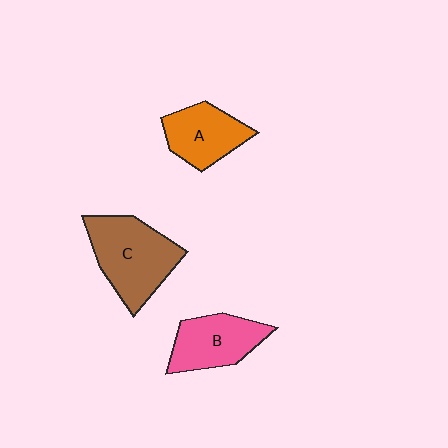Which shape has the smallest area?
Shape A (orange).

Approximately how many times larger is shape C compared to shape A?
Approximately 1.5 times.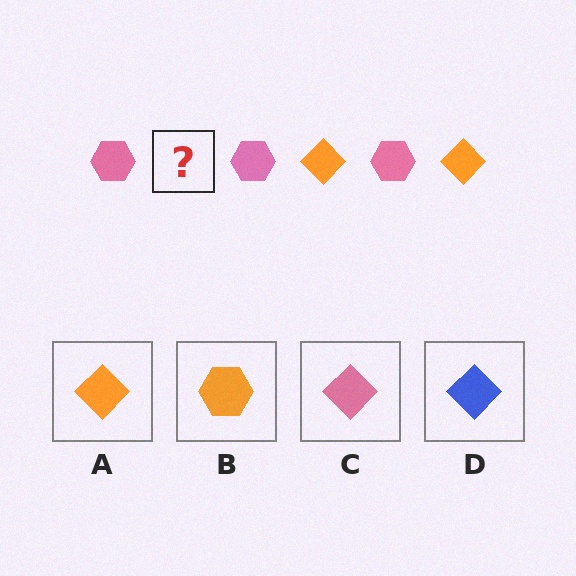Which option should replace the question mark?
Option A.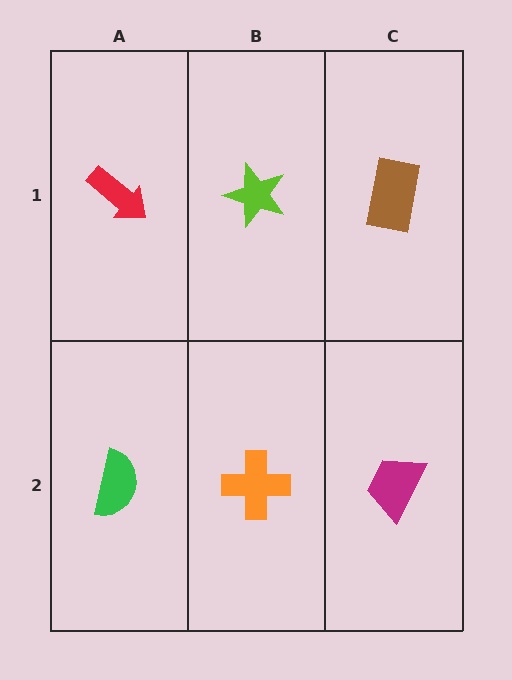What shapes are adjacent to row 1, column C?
A magenta trapezoid (row 2, column C), a lime star (row 1, column B).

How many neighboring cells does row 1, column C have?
2.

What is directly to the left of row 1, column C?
A lime star.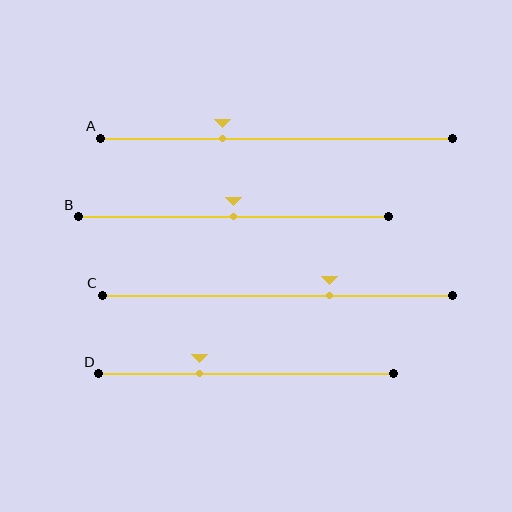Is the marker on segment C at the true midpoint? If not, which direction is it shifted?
No, the marker on segment C is shifted to the right by about 15% of the segment length.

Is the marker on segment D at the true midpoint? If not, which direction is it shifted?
No, the marker on segment D is shifted to the left by about 16% of the segment length.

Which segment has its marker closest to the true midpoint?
Segment B has its marker closest to the true midpoint.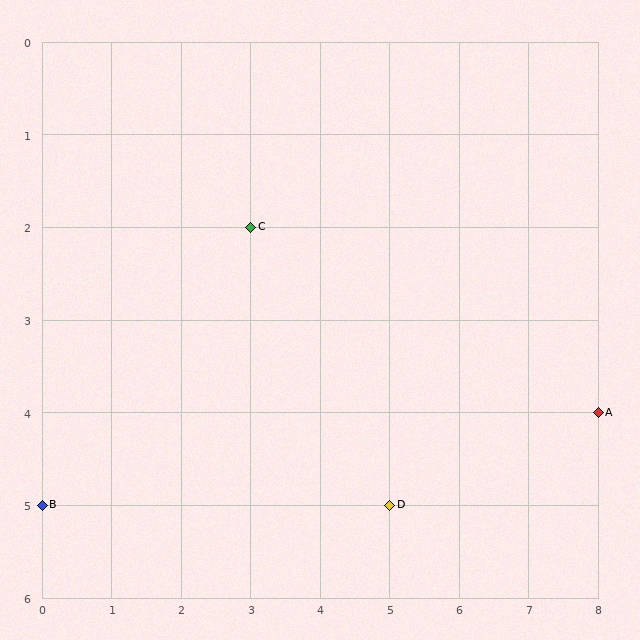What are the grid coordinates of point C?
Point C is at grid coordinates (3, 2).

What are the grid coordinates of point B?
Point B is at grid coordinates (0, 5).